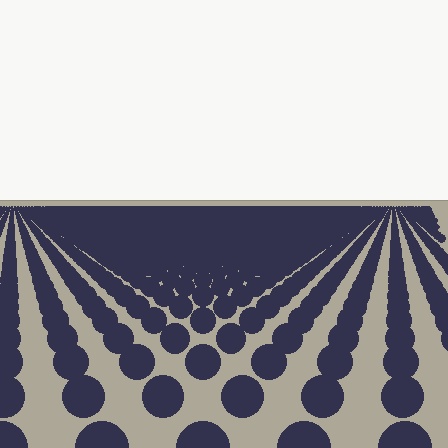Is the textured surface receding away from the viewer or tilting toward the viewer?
The surface is receding away from the viewer. Texture elements get smaller and denser toward the top.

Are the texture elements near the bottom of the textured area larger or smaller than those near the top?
Larger. Near the bottom, elements are closer to the viewer and appear at a bigger on-screen size.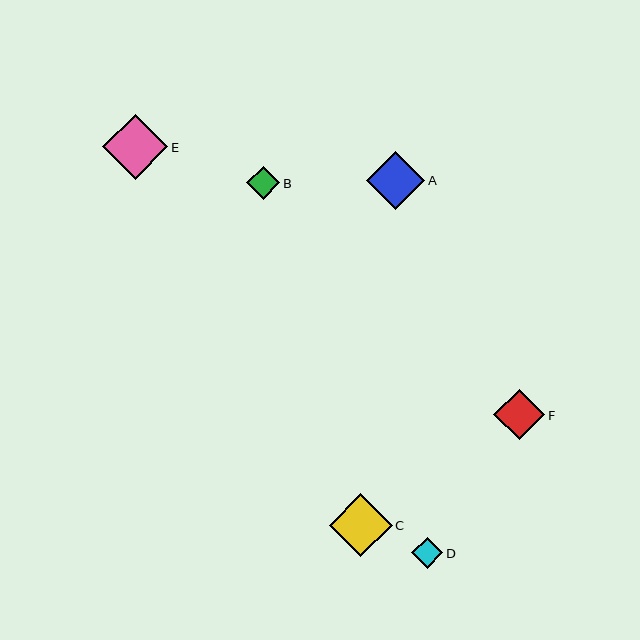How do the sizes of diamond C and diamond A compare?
Diamond C and diamond A are approximately the same size.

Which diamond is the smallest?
Diamond D is the smallest with a size of approximately 31 pixels.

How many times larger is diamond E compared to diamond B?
Diamond E is approximately 2.0 times the size of diamond B.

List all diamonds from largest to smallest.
From largest to smallest: E, C, A, F, B, D.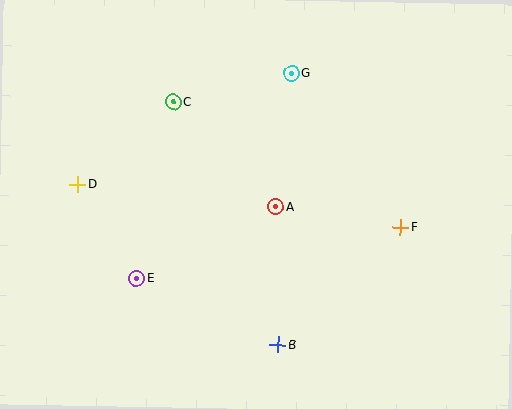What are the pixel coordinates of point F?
Point F is at (400, 227).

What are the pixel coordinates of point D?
Point D is at (78, 184).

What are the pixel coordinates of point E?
Point E is at (136, 278).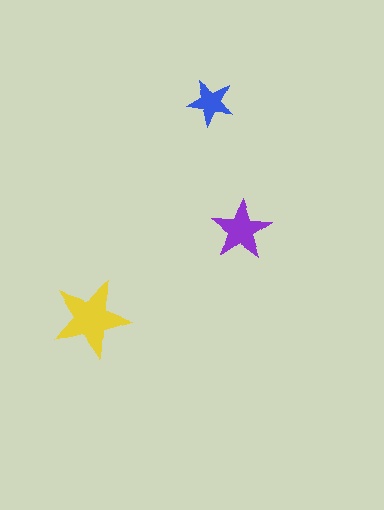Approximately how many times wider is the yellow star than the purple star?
About 1.5 times wider.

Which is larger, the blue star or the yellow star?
The yellow one.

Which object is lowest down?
The yellow star is bottommost.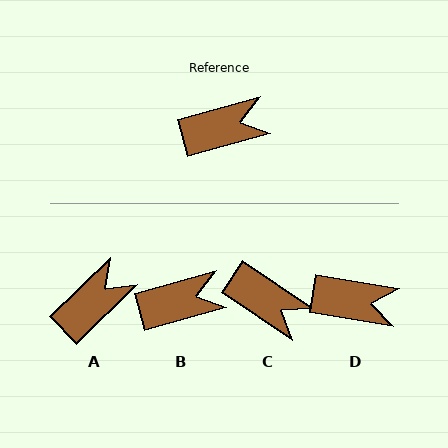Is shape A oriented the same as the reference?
No, it is off by about 29 degrees.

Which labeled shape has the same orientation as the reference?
B.